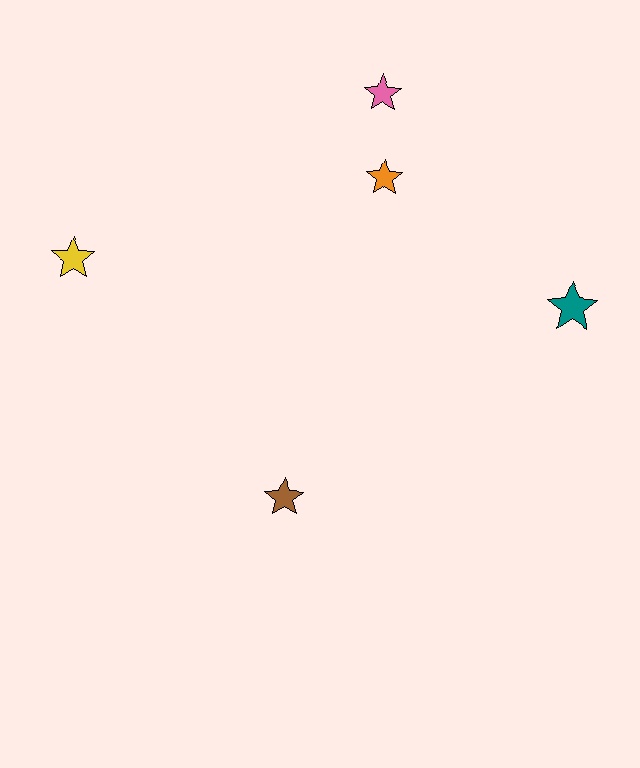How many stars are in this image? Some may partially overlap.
There are 5 stars.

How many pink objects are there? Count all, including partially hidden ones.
There is 1 pink object.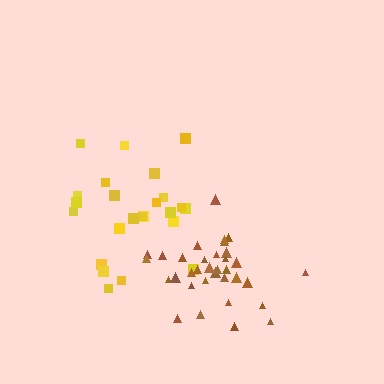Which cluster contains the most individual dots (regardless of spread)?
Brown (34).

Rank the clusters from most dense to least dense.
brown, yellow.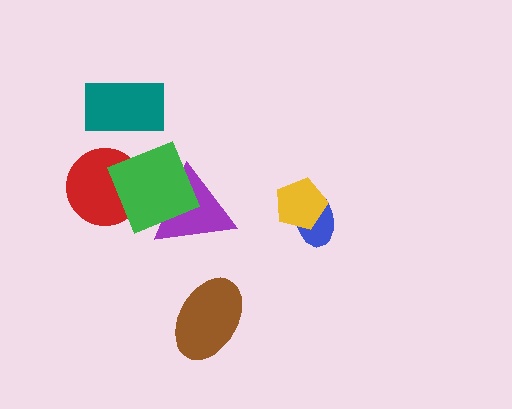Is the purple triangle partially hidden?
Yes, it is partially covered by another shape.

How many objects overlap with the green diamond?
2 objects overlap with the green diamond.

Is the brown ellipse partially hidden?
No, no other shape covers it.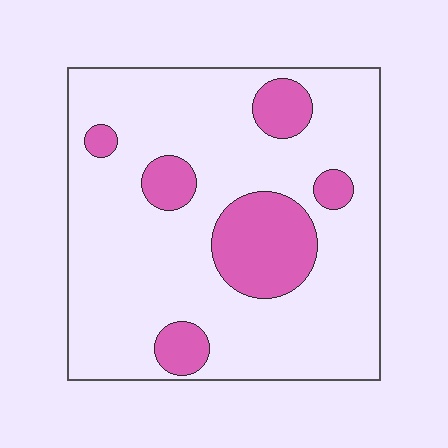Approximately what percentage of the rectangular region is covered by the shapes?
Approximately 20%.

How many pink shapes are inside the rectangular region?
6.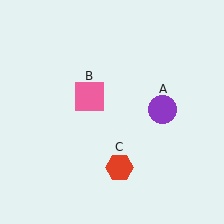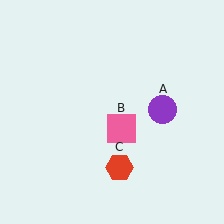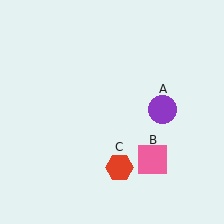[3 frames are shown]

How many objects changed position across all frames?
1 object changed position: pink square (object B).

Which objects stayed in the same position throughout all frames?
Purple circle (object A) and red hexagon (object C) remained stationary.